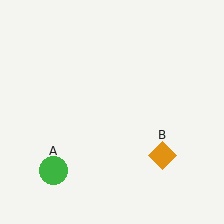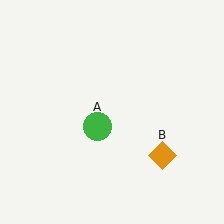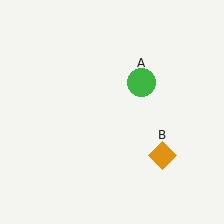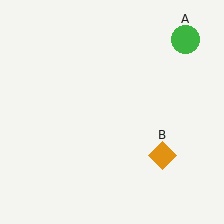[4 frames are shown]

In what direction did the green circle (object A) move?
The green circle (object A) moved up and to the right.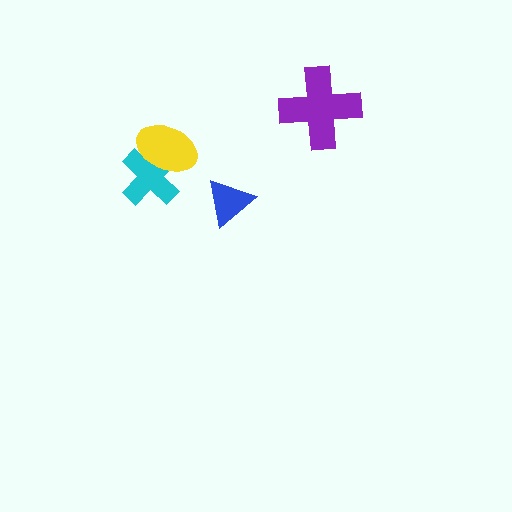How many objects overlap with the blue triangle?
0 objects overlap with the blue triangle.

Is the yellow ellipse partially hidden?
No, no other shape covers it.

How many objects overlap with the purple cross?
0 objects overlap with the purple cross.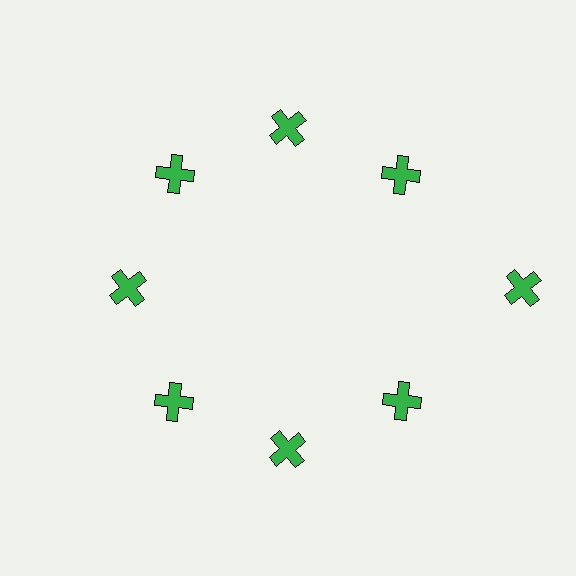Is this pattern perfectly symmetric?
No. The 8 green crosses are arranged in a ring, but one element near the 3 o'clock position is pushed outward from the center, breaking the 8-fold rotational symmetry.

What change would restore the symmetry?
The symmetry would be restored by moving it inward, back onto the ring so that all 8 crosses sit at equal angles and equal distance from the center.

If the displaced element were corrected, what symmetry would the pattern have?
It would have 8-fold rotational symmetry — the pattern would map onto itself every 45 degrees.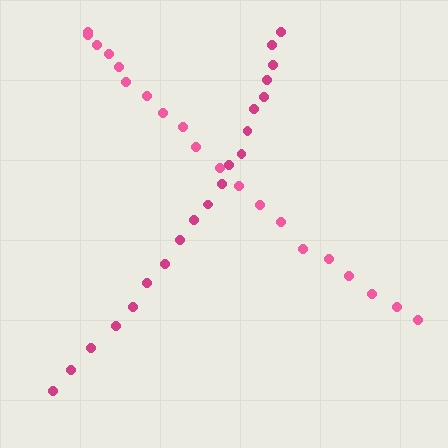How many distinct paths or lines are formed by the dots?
There are 2 distinct paths.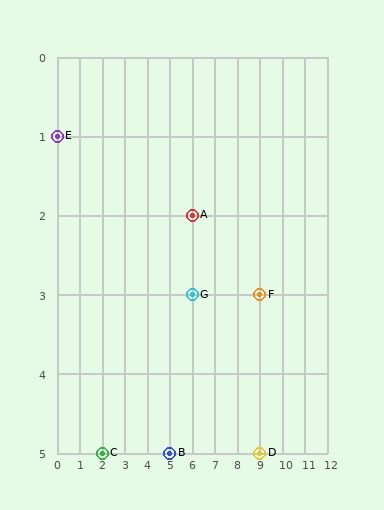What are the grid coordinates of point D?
Point D is at grid coordinates (9, 5).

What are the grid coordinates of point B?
Point B is at grid coordinates (5, 5).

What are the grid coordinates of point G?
Point G is at grid coordinates (6, 3).